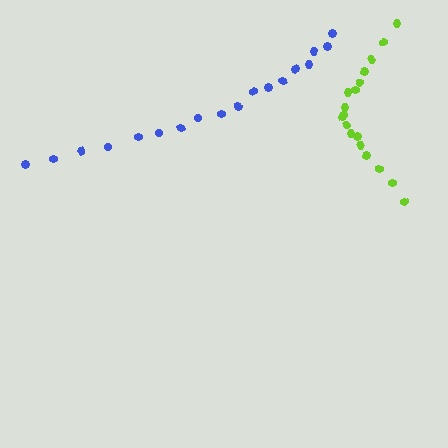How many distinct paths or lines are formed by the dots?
There are 2 distinct paths.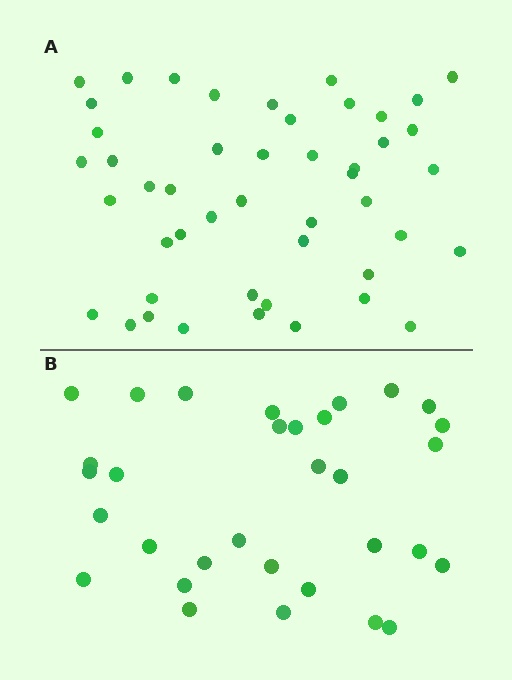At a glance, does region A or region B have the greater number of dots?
Region A (the top region) has more dots.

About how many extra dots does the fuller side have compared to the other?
Region A has approximately 15 more dots than region B.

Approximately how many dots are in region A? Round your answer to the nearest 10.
About 50 dots. (The exact count is 47, which rounds to 50.)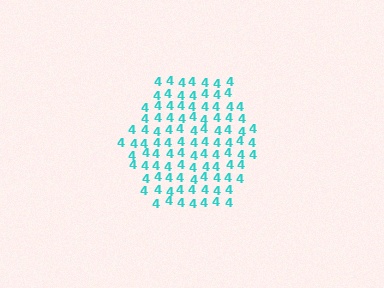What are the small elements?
The small elements are digit 4's.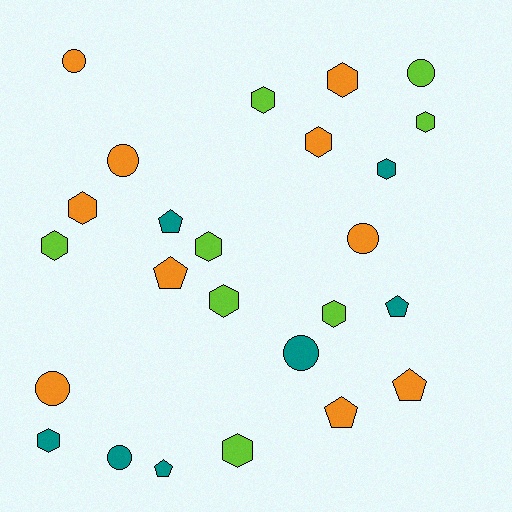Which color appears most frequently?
Orange, with 10 objects.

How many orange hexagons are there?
There are 3 orange hexagons.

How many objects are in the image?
There are 25 objects.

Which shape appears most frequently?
Hexagon, with 12 objects.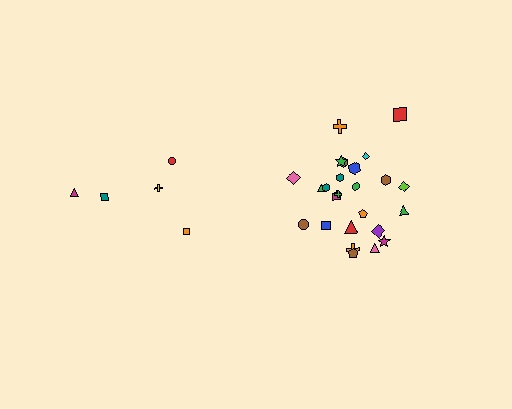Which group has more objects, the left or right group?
The right group.